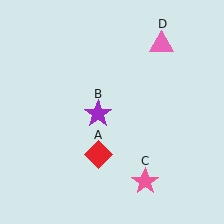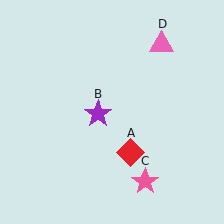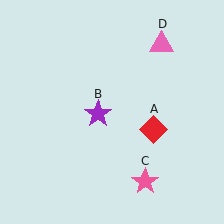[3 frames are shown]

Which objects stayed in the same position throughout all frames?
Purple star (object B) and pink star (object C) and pink triangle (object D) remained stationary.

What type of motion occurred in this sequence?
The red diamond (object A) rotated counterclockwise around the center of the scene.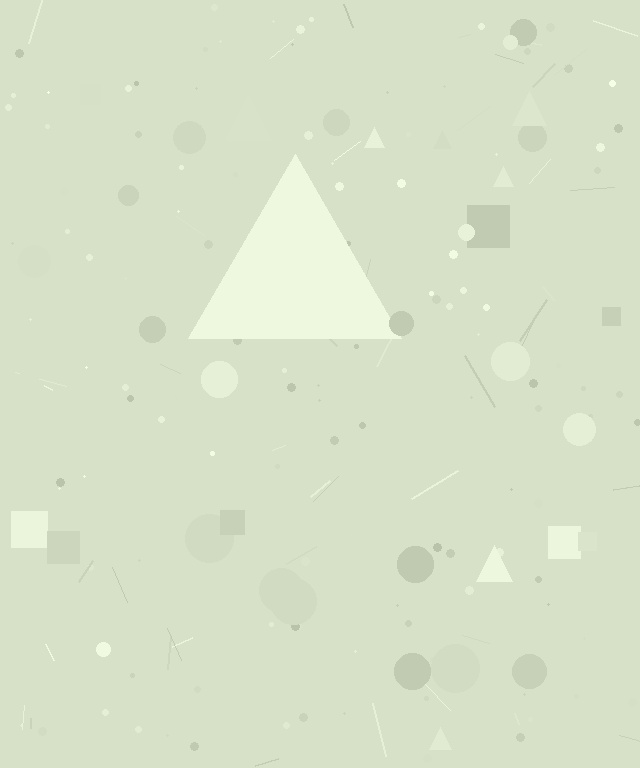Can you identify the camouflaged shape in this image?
The camouflaged shape is a triangle.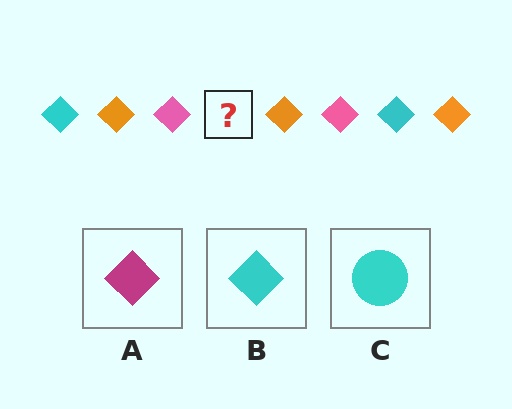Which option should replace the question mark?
Option B.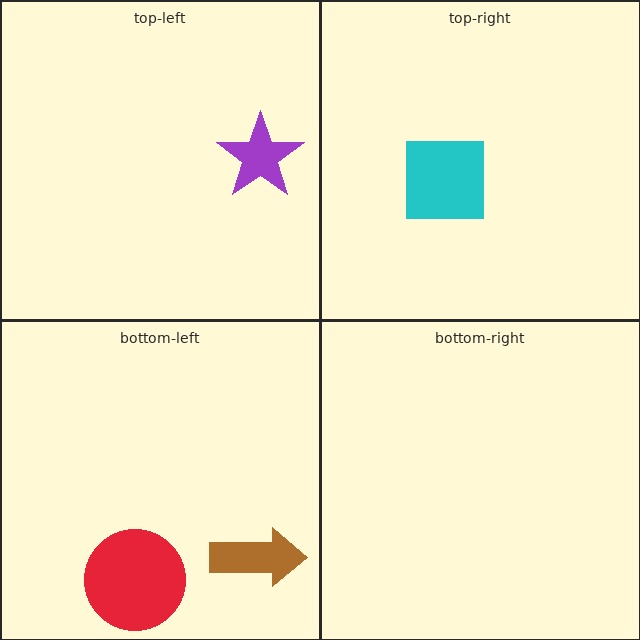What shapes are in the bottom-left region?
The brown arrow, the red circle.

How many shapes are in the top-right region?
1.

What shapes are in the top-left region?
The purple star.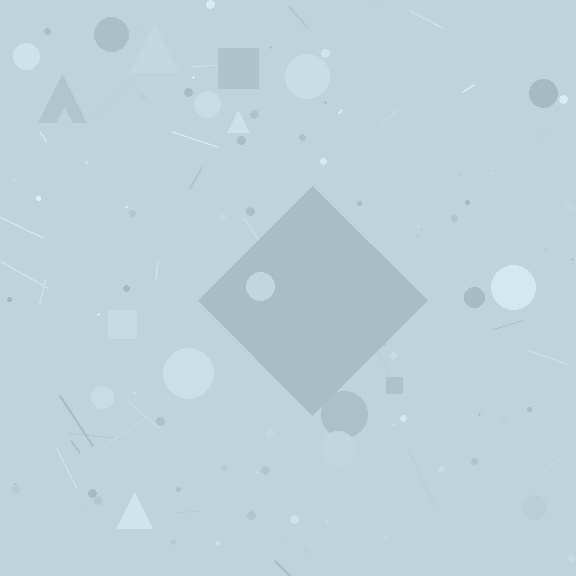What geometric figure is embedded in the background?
A diamond is embedded in the background.